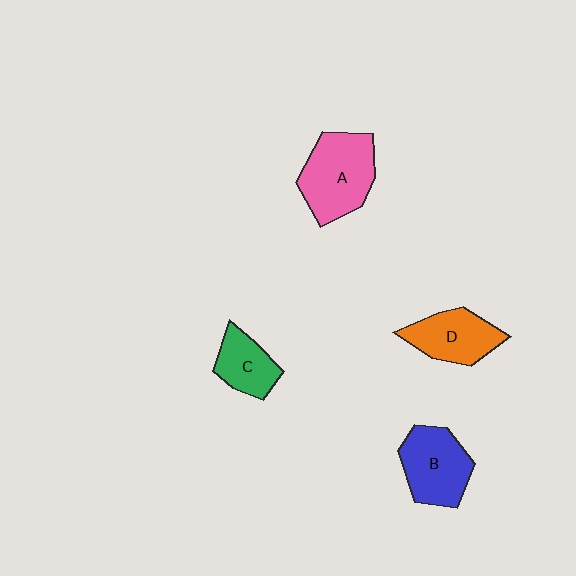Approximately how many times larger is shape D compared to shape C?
Approximately 1.3 times.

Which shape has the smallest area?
Shape C (green).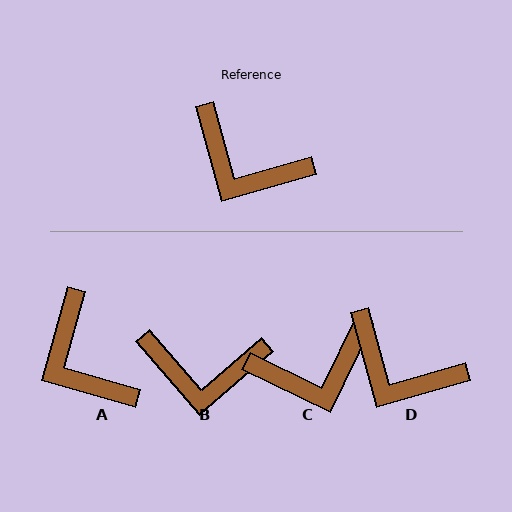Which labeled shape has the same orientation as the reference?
D.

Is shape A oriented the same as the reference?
No, it is off by about 31 degrees.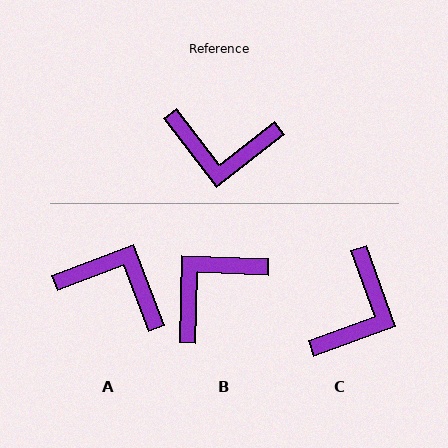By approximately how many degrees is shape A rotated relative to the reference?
Approximately 163 degrees counter-clockwise.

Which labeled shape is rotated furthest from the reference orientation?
A, about 163 degrees away.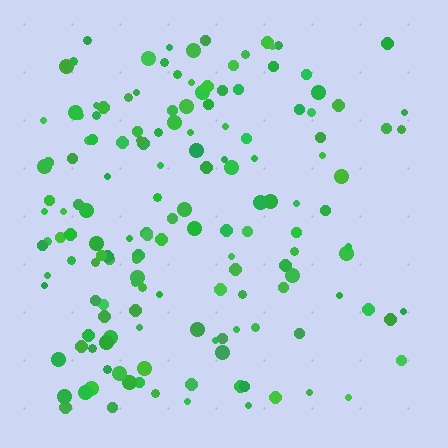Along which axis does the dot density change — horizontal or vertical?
Horizontal.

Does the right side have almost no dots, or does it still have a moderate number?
Still a moderate number, just noticeably fewer than the left.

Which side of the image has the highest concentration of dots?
The left.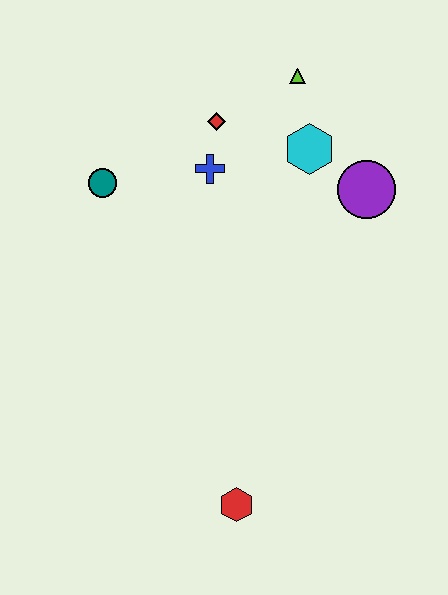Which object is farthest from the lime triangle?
The red hexagon is farthest from the lime triangle.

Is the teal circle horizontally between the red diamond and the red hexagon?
No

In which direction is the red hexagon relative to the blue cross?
The red hexagon is below the blue cross.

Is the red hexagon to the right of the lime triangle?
No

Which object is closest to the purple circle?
The cyan hexagon is closest to the purple circle.